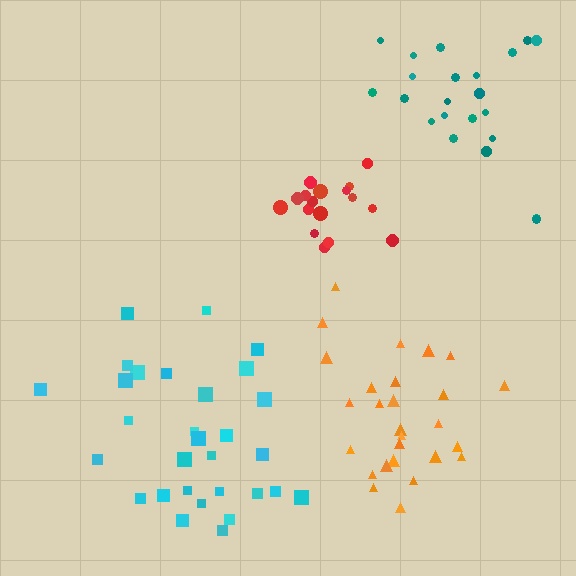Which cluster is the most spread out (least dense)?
Teal.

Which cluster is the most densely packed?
Red.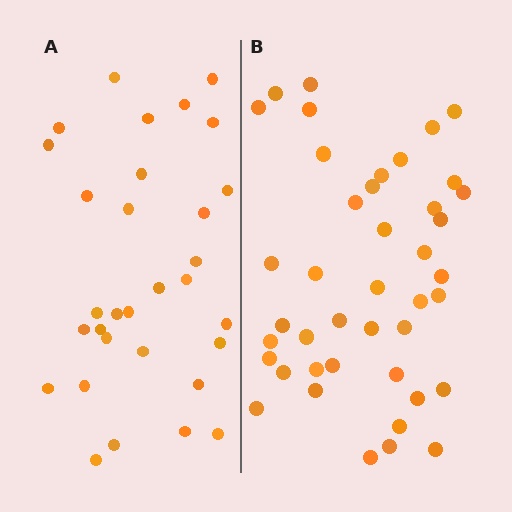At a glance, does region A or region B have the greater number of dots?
Region B (the right region) has more dots.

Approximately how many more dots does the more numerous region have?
Region B has roughly 12 or so more dots than region A.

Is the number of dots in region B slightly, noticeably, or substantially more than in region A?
Region B has noticeably more, but not dramatically so. The ratio is roughly 1.4 to 1.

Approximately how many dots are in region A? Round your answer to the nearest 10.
About 30 dots. (The exact count is 31, which rounds to 30.)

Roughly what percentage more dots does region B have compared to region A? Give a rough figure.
About 35% more.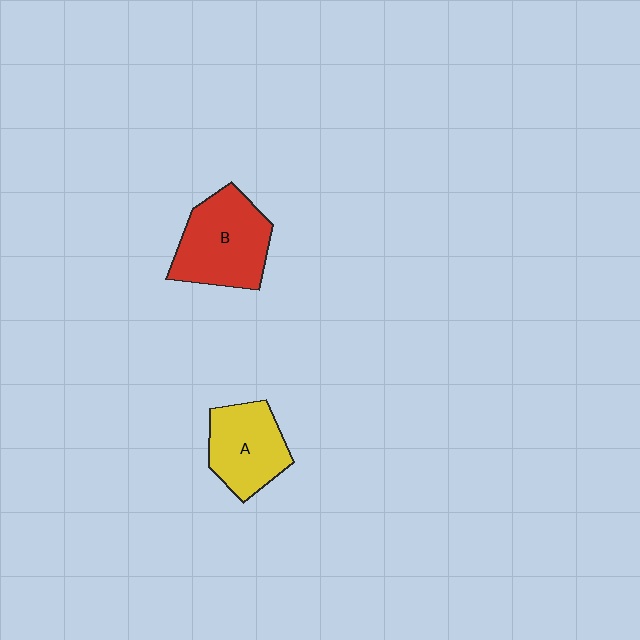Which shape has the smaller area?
Shape A (yellow).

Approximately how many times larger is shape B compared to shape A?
Approximately 1.3 times.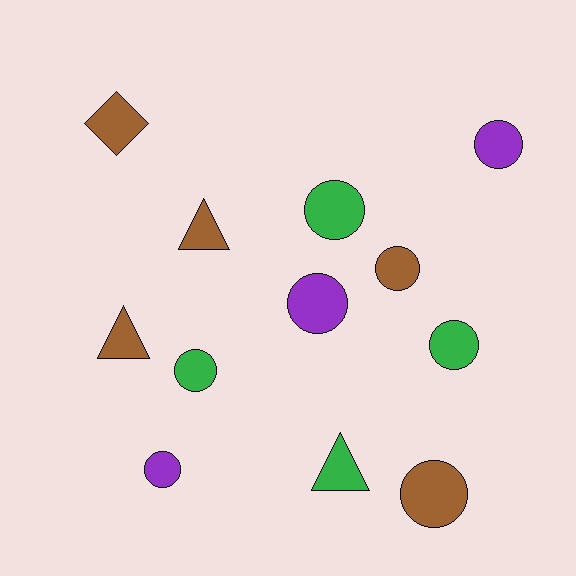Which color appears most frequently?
Brown, with 5 objects.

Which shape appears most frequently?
Circle, with 8 objects.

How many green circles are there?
There are 3 green circles.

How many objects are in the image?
There are 12 objects.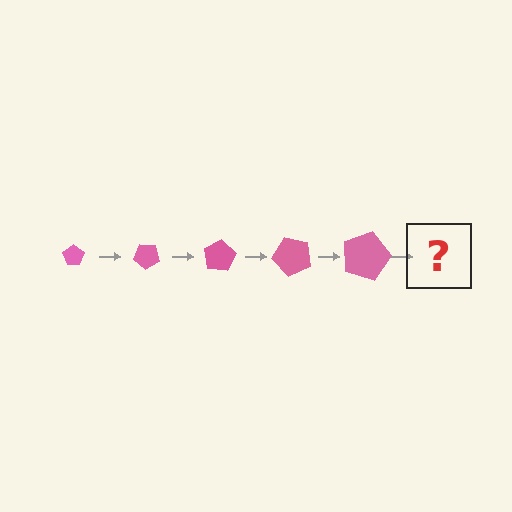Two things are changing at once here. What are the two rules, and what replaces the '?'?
The two rules are that the pentagon grows larger each step and it rotates 40 degrees each step. The '?' should be a pentagon, larger than the previous one and rotated 200 degrees from the start.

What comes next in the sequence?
The next element should be a pentagon, larger than the previous one and rotated 200 degrees from the start.